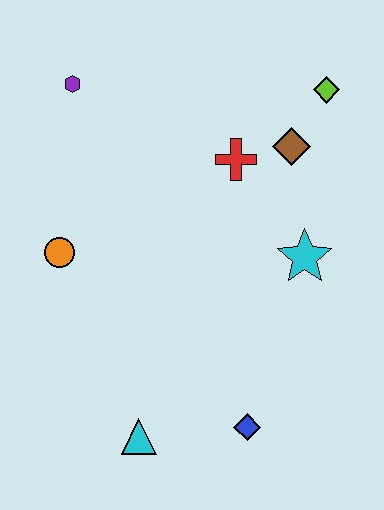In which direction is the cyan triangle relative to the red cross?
The cyan triangle is below the red cross.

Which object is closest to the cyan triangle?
The blue diamond is closest to the cyan triangle.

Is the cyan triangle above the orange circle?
No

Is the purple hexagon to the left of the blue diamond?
Yes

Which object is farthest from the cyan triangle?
The lime diamond is farthest from the cyan triangle.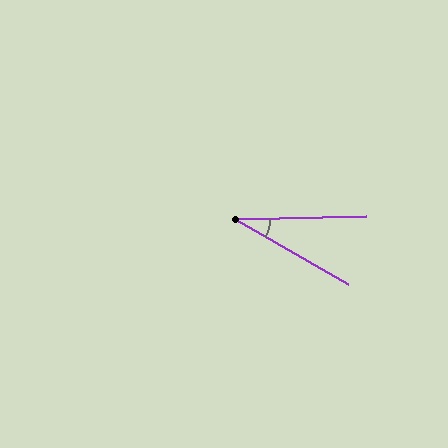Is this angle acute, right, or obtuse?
It is acute.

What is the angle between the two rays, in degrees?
Approximately 31 degrees.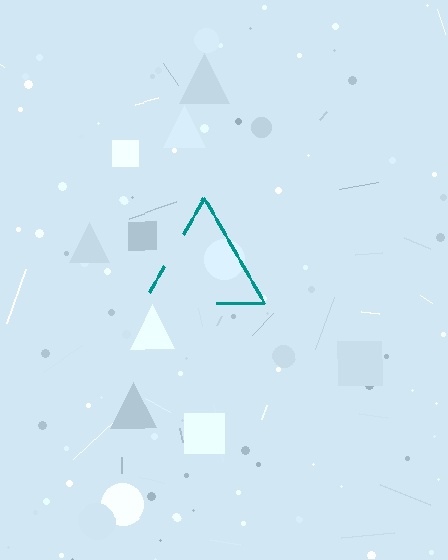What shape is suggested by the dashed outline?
The dashed outline suggests a triangle.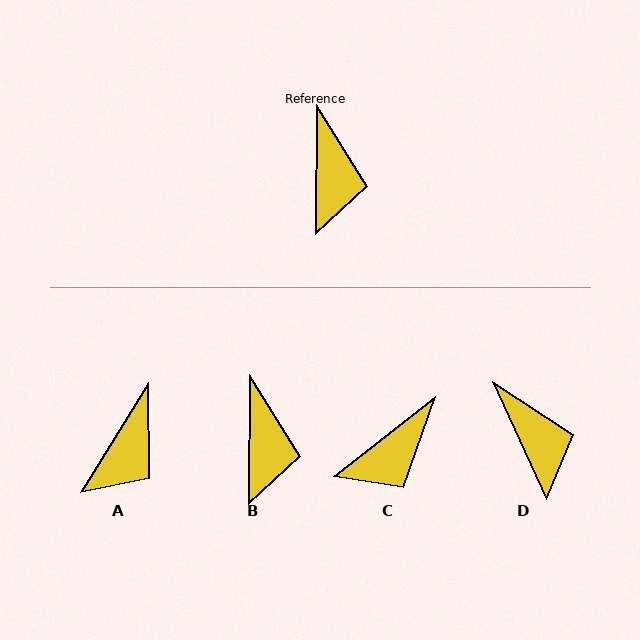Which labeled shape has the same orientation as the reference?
B.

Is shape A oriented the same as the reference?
No, it is off by about 31 degrees.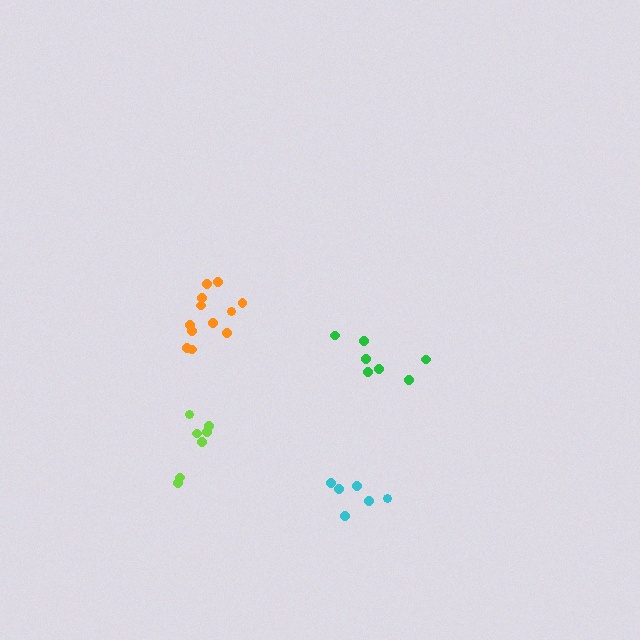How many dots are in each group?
Group 1: 12 dots, Group 2: 7 dots, Group 3: 7 dots, Group 4: 6 dots (32 total).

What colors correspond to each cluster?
The clusters are colored: orange, green, lime, cyan.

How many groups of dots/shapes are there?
There are 4 groups.